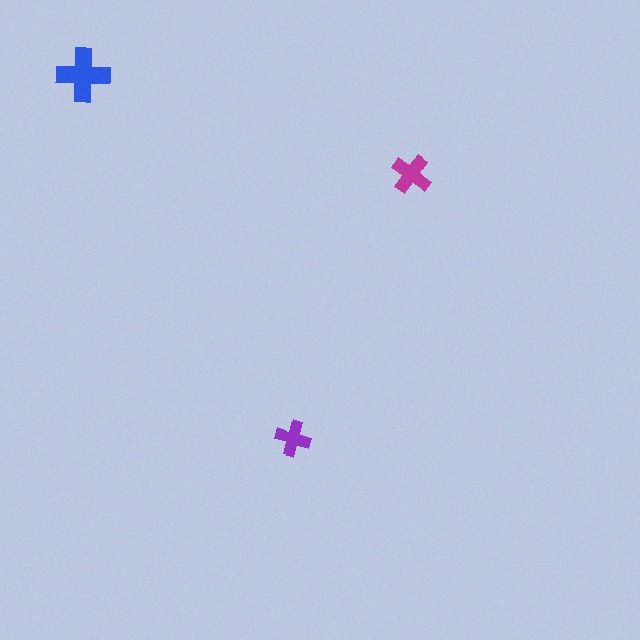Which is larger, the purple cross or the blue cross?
The blue one.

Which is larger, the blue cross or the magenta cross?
The blue one.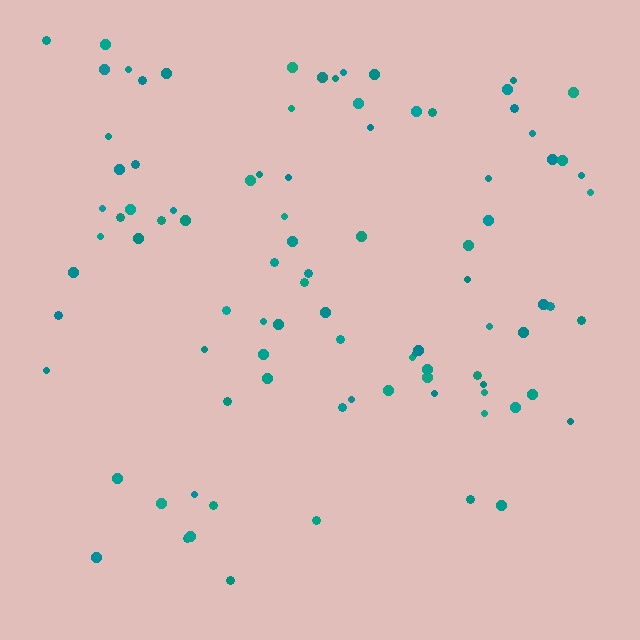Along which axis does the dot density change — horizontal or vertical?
Vertical.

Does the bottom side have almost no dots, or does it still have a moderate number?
Still a moderate number, just noticeably fewer than the top.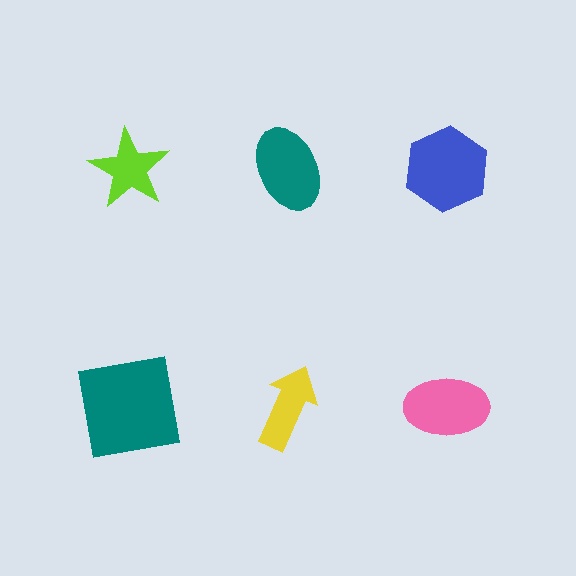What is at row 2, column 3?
A pink ellipse.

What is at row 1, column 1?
A lime star.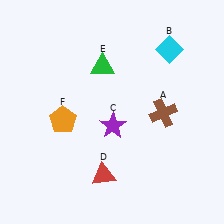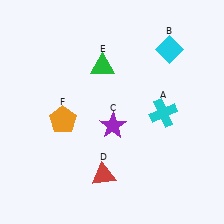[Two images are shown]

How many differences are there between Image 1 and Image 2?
There is 1 difference between the two images.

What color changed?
The cross (A) changed from brown in Image 1 to cyan in Image 2.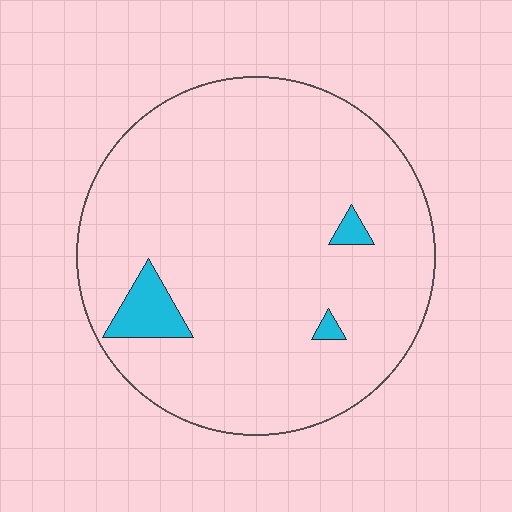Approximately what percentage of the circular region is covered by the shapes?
Approximately 5%.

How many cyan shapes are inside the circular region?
3.